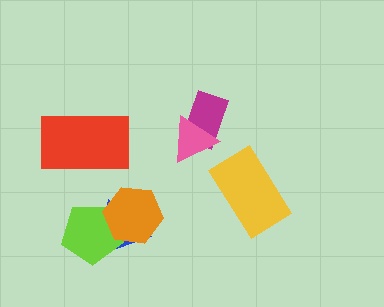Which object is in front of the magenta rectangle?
The pink triangle is in front of the magenta rectangle.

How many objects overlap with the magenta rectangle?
1 object overlaps with the magenta rectangle.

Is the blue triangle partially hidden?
Yes, it is partially covered by another shape.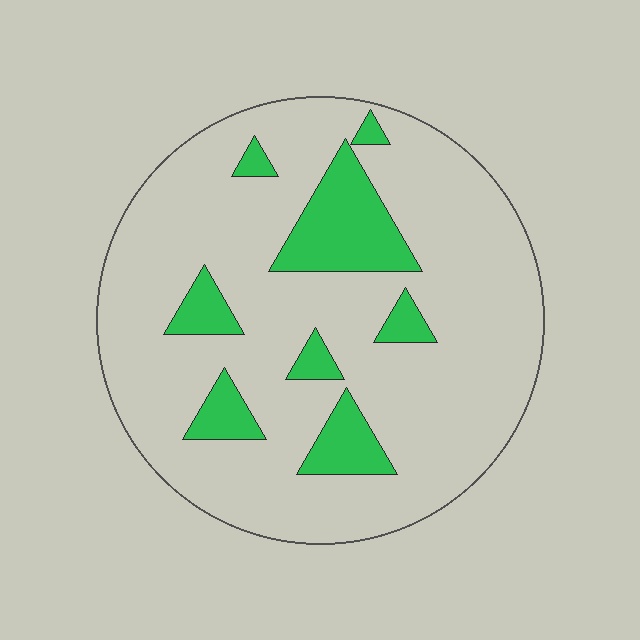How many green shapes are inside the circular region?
8.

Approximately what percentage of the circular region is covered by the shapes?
Approximately 15%.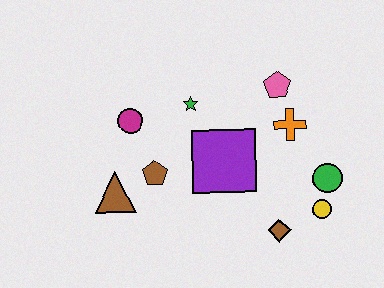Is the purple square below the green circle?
No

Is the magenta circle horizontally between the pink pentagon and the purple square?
No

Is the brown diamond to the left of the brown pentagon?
No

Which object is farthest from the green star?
The yellow circle is farthest from the green star.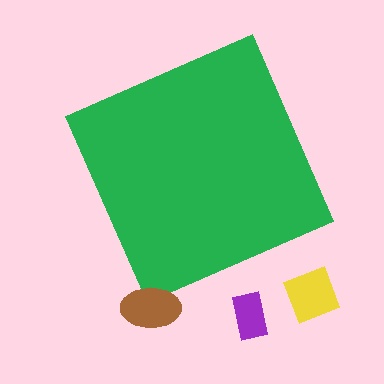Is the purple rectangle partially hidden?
No, the purple rectangle is fully visible.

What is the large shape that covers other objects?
A green square.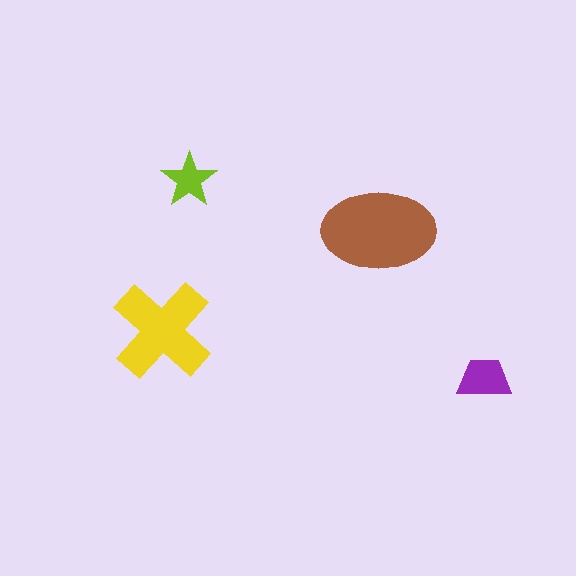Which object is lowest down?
The purple trapezoid is bottommost.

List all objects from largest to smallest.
The brown ellipse, the yellow cross, the purple trapezoid, the lime star.